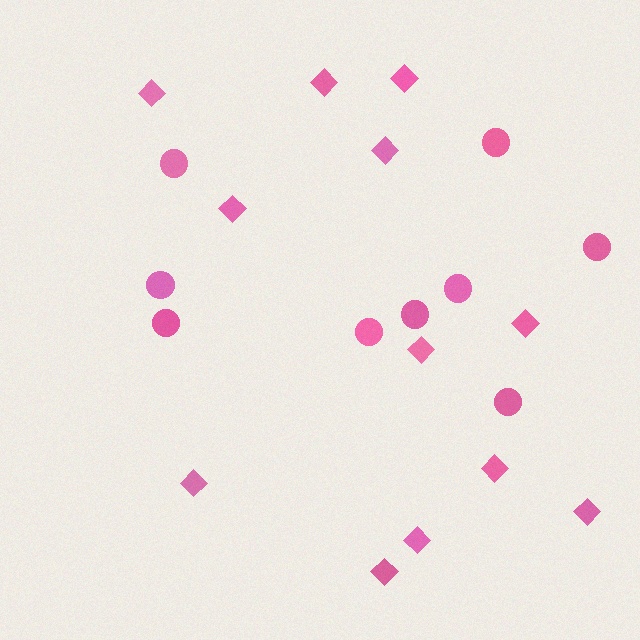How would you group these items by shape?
There are 2 groups: one group of diamonds (12) and one group of circles (9).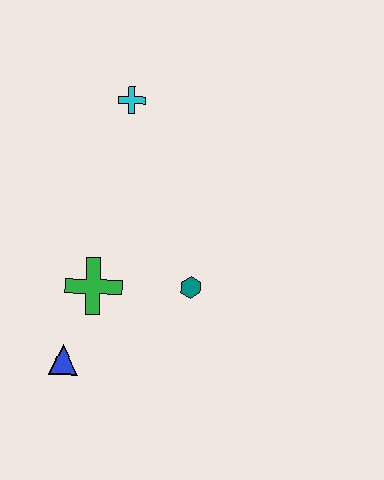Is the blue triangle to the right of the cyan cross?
No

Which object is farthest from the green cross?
The cyan cross is farthest from the green cross.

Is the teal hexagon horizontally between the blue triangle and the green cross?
No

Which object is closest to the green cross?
The blue triangle is closest to the green cross.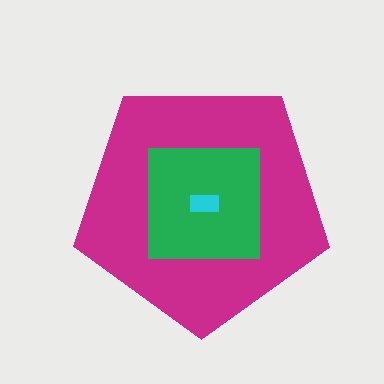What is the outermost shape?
The magenta pentagon.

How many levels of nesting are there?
3.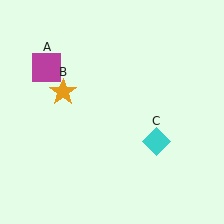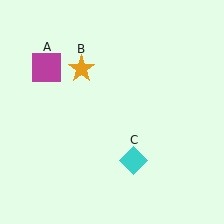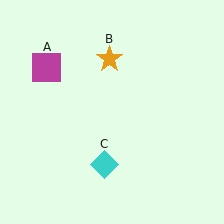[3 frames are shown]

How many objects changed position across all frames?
2 objects changed position: orange star (object B), cyan diamond (object C).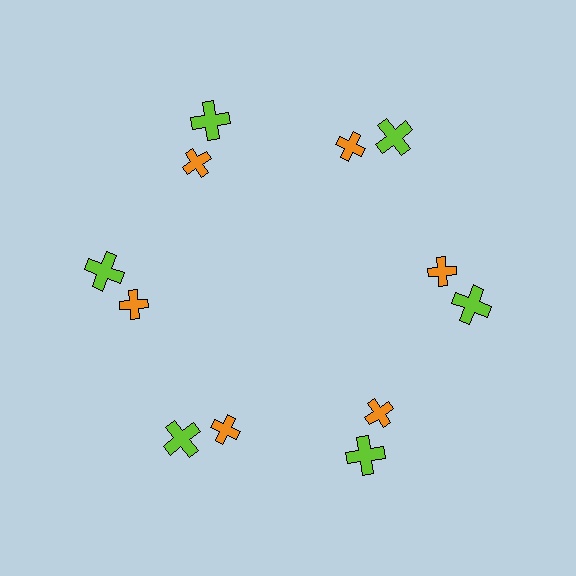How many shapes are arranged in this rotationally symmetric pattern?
There are 12 shapes, arranged in 6 groups of 2.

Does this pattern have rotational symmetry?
Yes, this pattern has 6-fold rotational symmetry. It looks the same after rotating 60 degrees around the center.